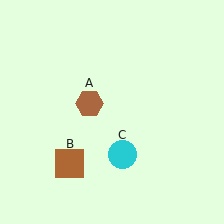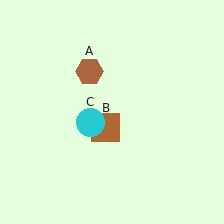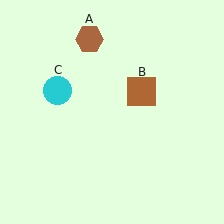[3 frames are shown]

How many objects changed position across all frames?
3 objects changed position: brown hexagon (object A), brown square (object B), cyan circle (object C).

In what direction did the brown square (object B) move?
The brown square (object B) moved up and to the right.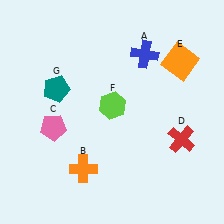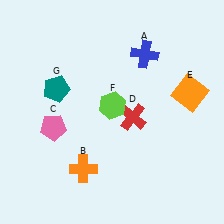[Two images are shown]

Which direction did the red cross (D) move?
The red cross (D) moved left.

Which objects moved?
The objects that moved are: the red cross (D), the orange square (E).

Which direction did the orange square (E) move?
The orange square (E) moved down.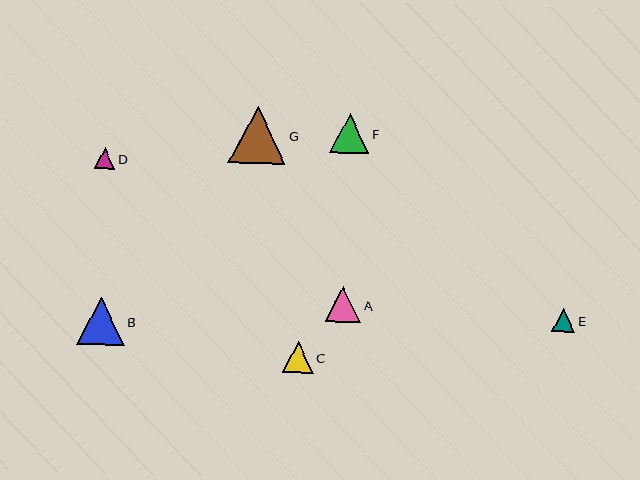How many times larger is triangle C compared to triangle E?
Triangle C is approximately 1.4 times the size of triangle E.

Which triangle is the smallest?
Triangle D is the smallest with a size of approximately 20 pixels.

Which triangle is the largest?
Triangle G is the largest with a size of approximately 57 pixels.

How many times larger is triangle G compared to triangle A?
Triangle G is approximately 1.6 times the size of triangle A.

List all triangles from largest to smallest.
From largest to smallest: G, B, F, A, C, E, D.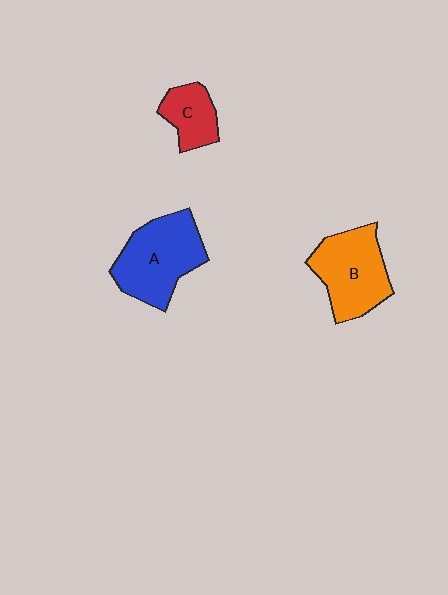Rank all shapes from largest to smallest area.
From largest to smallest: A (blue), B (orange), C (red).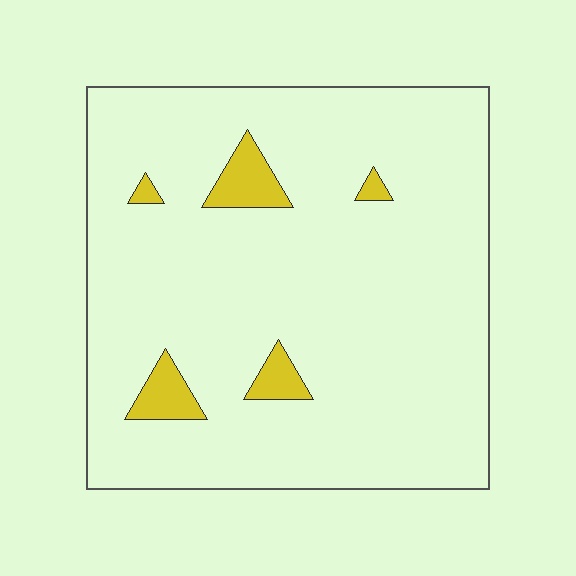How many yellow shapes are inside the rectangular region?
5.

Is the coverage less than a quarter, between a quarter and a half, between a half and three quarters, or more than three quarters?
Less than a quarter.